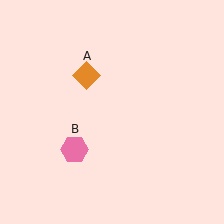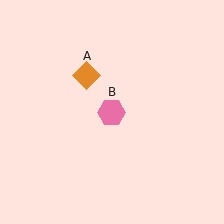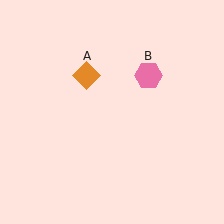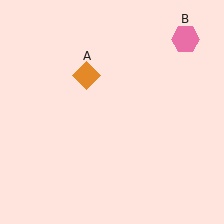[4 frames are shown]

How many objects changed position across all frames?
1 object changed position: pink hexagon (object B).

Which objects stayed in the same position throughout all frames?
Orange diamond (object A) remained stationary.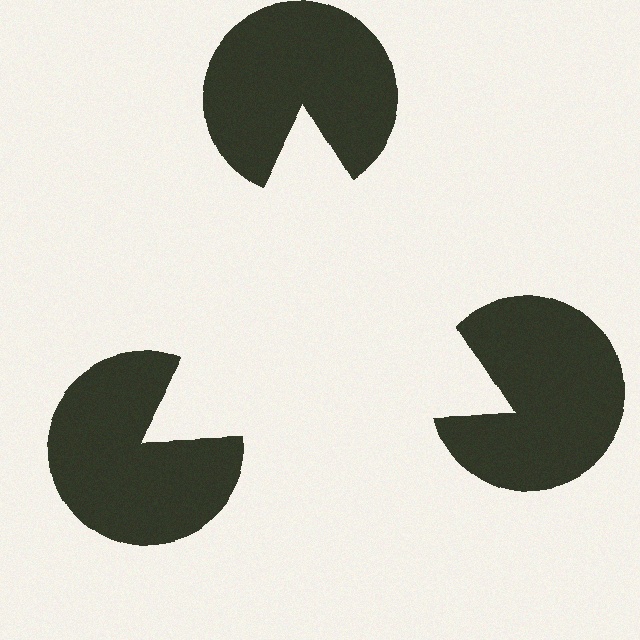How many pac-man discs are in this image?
There are 3 — one at each vertex of the illusory triangle.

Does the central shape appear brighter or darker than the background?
It typically appears slightly brighter than the background, even though no actual brightness change is drawn.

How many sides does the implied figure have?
3 sides.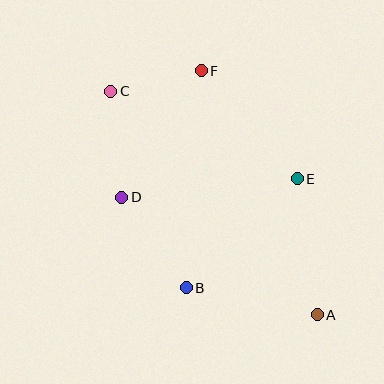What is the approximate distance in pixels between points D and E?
The distance between D and E is approximately 176 pixels.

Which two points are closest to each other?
Points C and F are closest to each other.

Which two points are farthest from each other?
Points A and C are farthest from each other.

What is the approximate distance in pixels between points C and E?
The distance between C and E is approximately 206 pixels.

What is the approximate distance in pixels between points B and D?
The distance between B and D is approximately 111 pixels.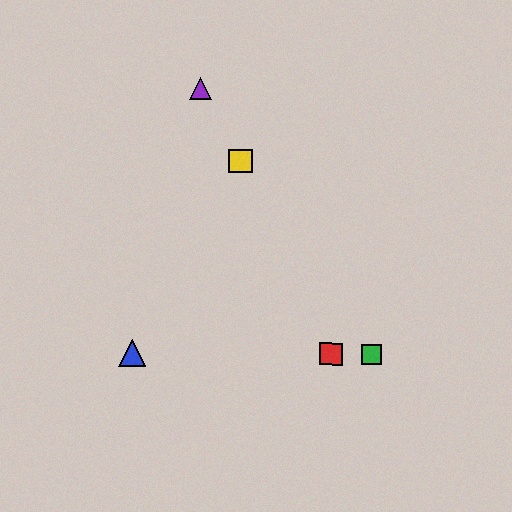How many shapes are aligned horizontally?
3 shapes (the red square, the blue triangle, the green square) are aligned horizontally.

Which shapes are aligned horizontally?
The red square, the blue triangle, the green square are aligned horizontally.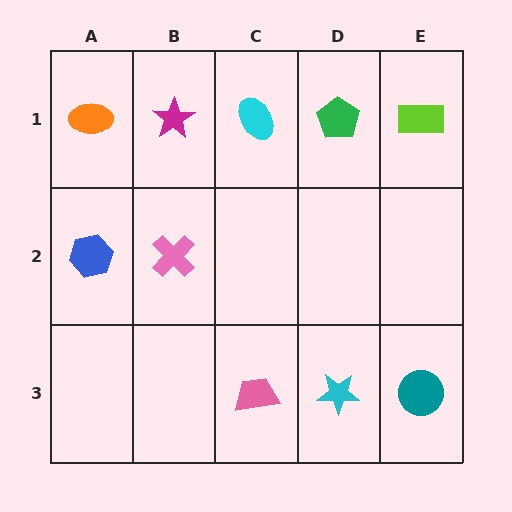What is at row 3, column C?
A pink trapezoid.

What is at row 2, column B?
A pink cross.